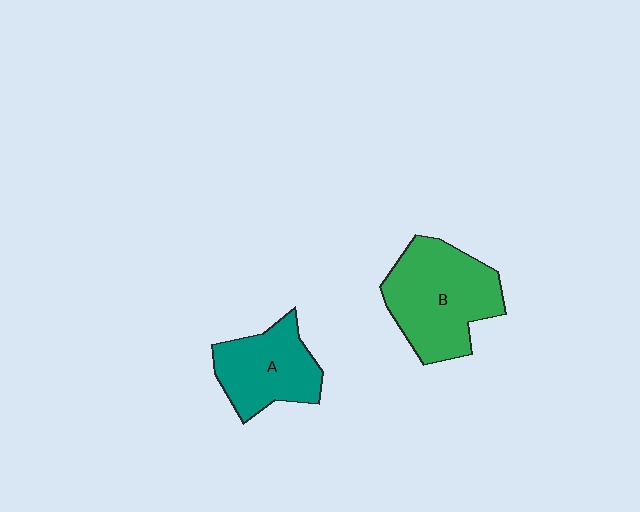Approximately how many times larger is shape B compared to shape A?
Approximately 1.4 times.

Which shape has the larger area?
Shape B (green).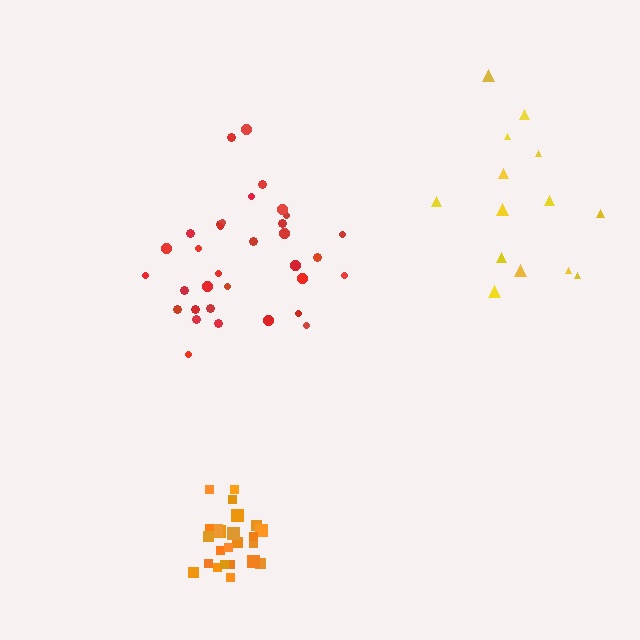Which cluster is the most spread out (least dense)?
Yellow.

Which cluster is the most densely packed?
Orange.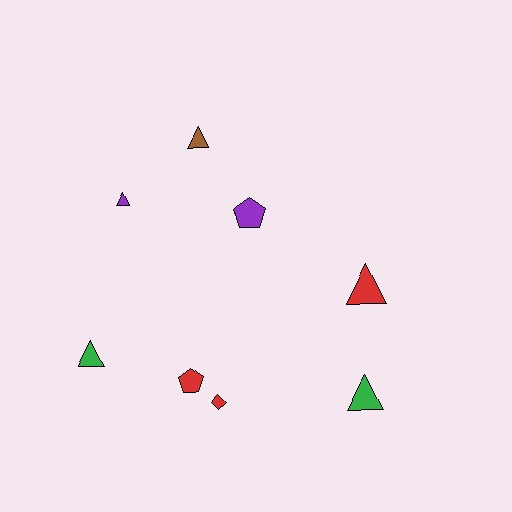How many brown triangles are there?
There is 1 brown triangle.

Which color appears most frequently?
Red, with 3 objects.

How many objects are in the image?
There are 8 objects.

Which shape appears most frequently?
Triangle, with 5 objects.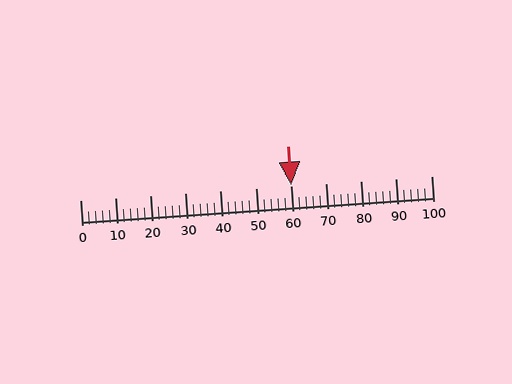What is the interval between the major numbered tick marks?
The major tick marks are spaced 10 units apart.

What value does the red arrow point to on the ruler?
The red arrow points to approximately 60.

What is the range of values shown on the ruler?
The ruler shows values from 0 to 100.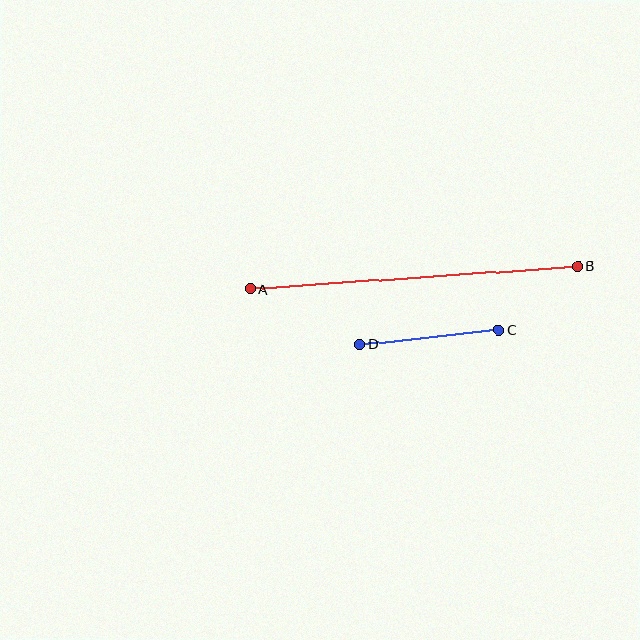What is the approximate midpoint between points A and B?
The midpoint is at approximately (414, 278) pixels.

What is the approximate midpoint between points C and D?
The midpoint is at approximately (429, 337) pixels.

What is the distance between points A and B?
The distance is approximately 328 pixels.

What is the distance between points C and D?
The distance is approximately 140 pixels.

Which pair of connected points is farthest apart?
Points A and B are farthest apart.